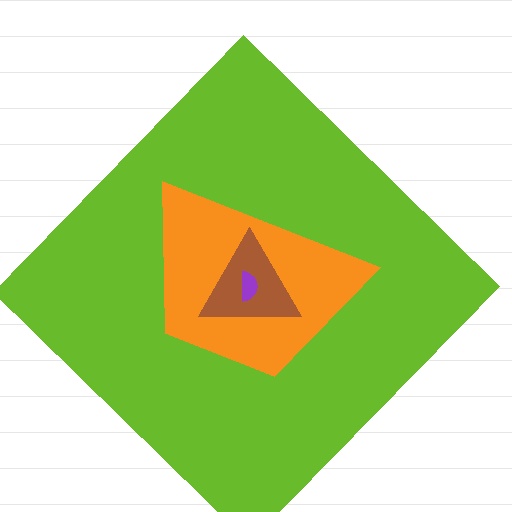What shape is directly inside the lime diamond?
The orange trapezoid.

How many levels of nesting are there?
4.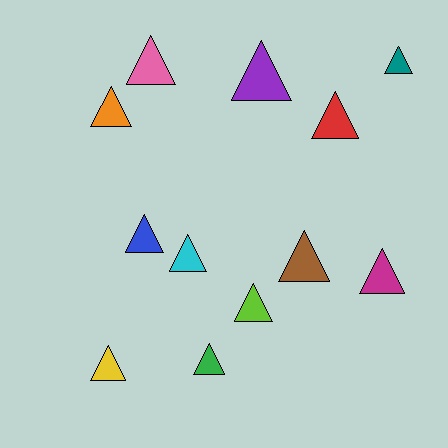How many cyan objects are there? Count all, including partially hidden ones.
There is 1 cyan object.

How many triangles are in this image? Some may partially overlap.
There are 12 triangles.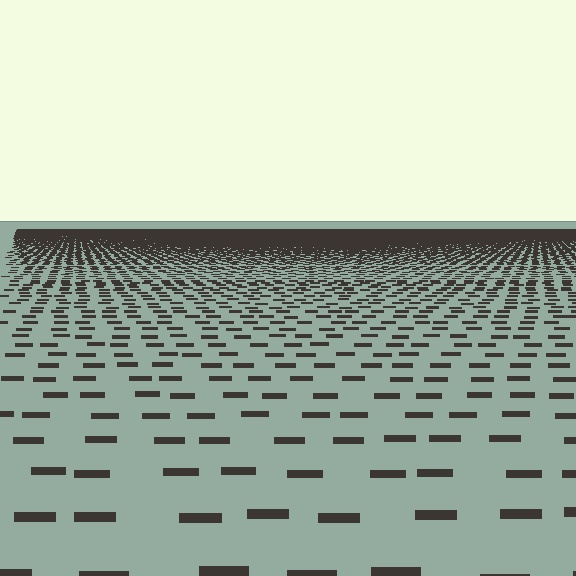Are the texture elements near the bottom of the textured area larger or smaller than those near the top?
Larger. Near the bottom, elements are closer to the viewer and appear at a bigger on-screen size.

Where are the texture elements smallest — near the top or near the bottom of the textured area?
Near the top.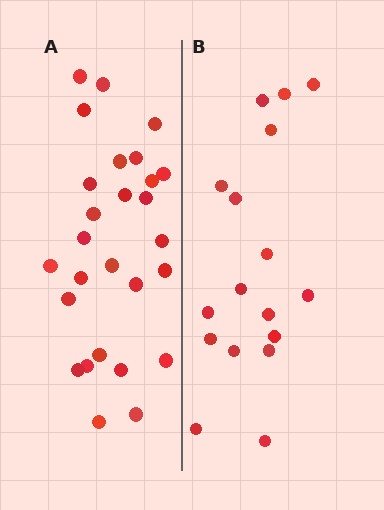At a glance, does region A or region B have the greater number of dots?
Region A (the left region) has more dots.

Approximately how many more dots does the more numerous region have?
Region A has roughly 10 or so more dots than region B.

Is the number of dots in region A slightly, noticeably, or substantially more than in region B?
Region A has substantially more. The ratio is roughly 1.6 to 1.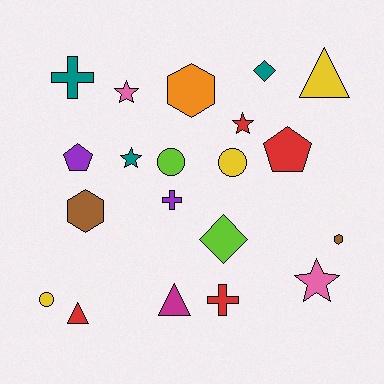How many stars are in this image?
There are 4 stars.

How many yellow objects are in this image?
There are 3 yellow objects.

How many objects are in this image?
There are 20 objects.